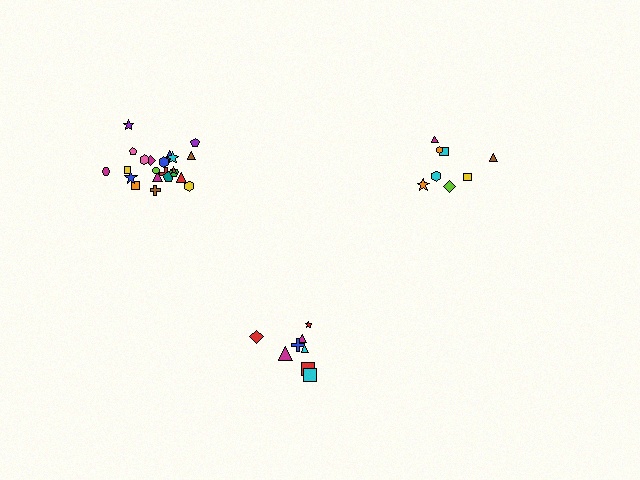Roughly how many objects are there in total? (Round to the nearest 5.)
Roughly 40 objects in total.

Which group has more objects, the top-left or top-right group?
The top-left group.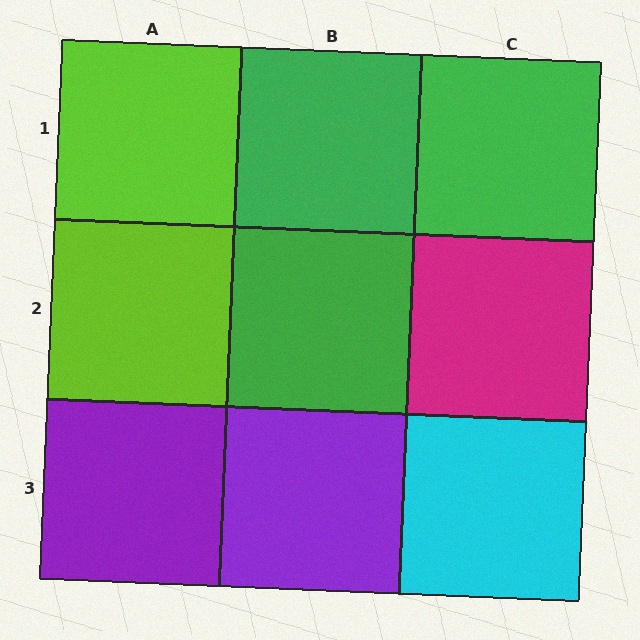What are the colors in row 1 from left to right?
Lime, green, green.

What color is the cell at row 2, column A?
Lime.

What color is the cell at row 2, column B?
Green.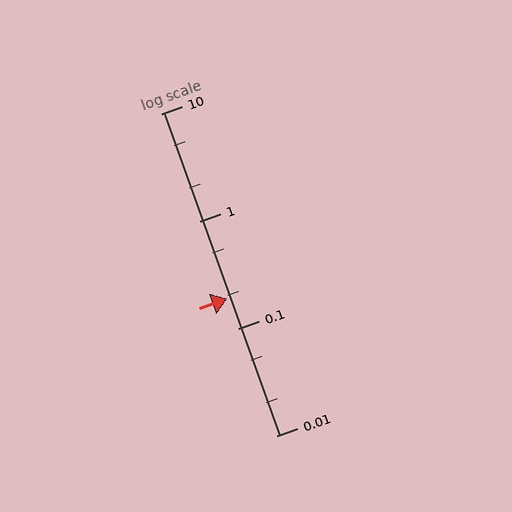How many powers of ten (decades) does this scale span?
The scale spans 3 decades, from 0.01 to 10.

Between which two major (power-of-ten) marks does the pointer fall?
The pointer is between 0.1 and 1.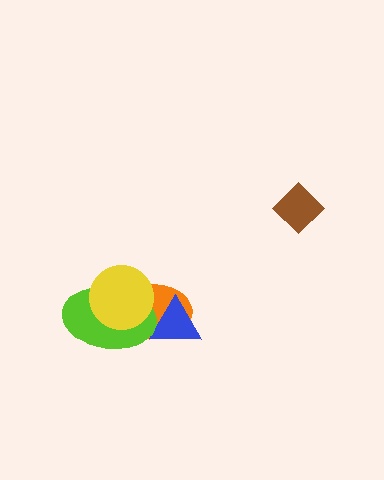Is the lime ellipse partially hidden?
Yes, it is partially covered by another shape.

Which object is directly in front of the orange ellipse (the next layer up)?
The blue triangle is directly in front of the orange ellipse.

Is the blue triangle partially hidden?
Yes, it is partially covered by another shape.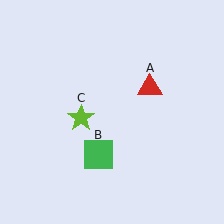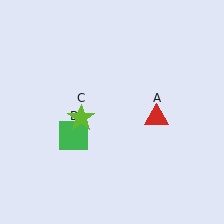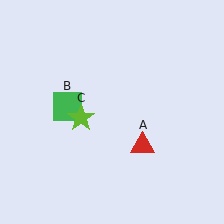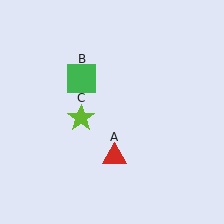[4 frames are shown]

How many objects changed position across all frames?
2 objects changed position: red triangle (object A), green square (object B).